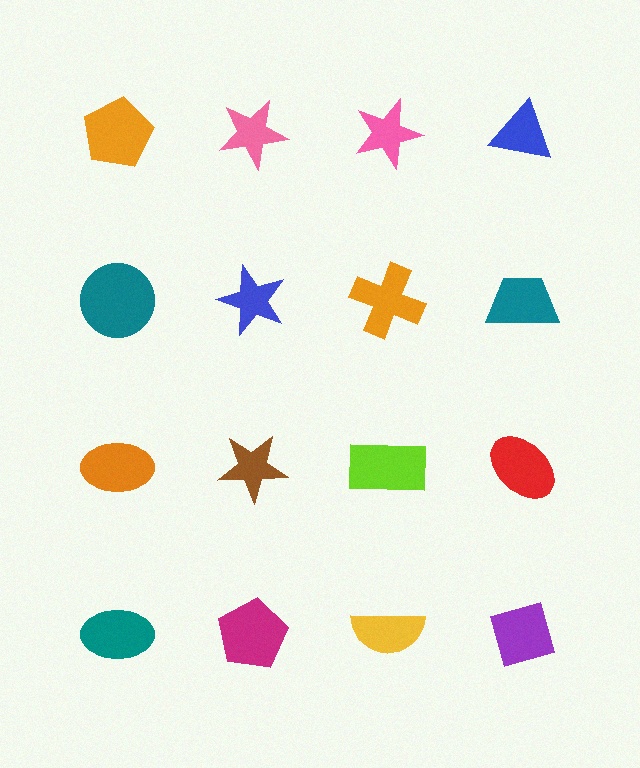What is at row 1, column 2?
A pink star.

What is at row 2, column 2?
A blue star.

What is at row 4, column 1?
A teal ellipse.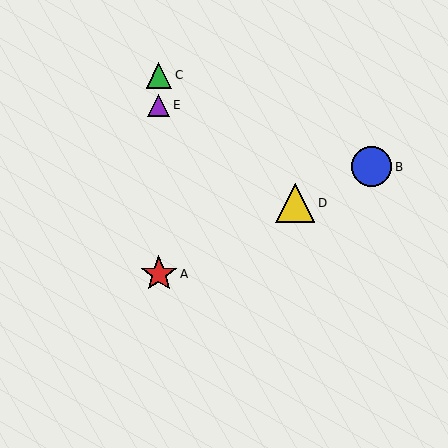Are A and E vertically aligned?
Yes, both are at x≈159.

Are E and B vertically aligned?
No, E is at x≈159 and B is at x≈372.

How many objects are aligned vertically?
3 objects (A, C, E) are aligned vertically.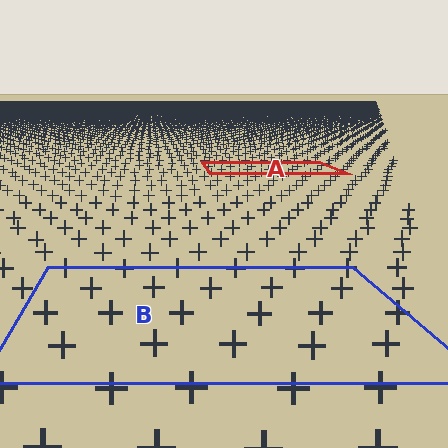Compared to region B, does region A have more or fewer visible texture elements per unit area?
Region A has more texture elements per unit area — they are packed more densely because it is farther away.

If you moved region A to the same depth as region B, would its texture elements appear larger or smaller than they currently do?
They would appear larger. At a closer depth, the same texture elements are projected at a bigger on-screen size.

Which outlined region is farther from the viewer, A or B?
Region A is farther from the viewer — the texture elements inside it appear smaller and more densely packed.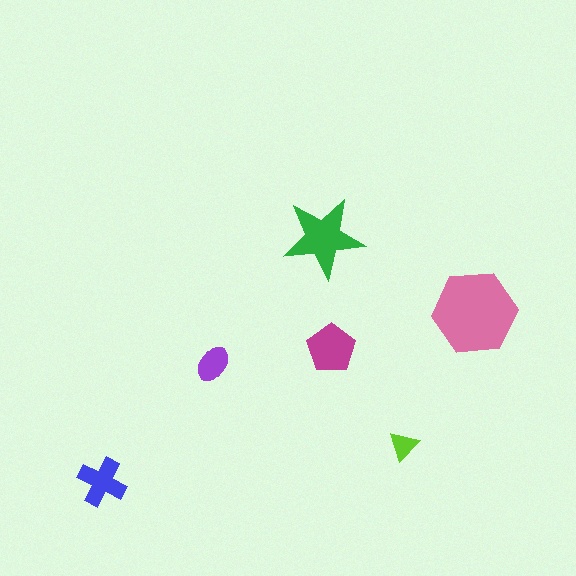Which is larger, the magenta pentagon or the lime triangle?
The magenta pentagon.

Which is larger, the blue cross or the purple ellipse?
The blue cross.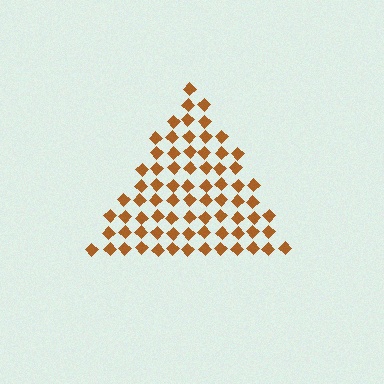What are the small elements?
The small elements are diamonds.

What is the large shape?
The large shape is a triangle.